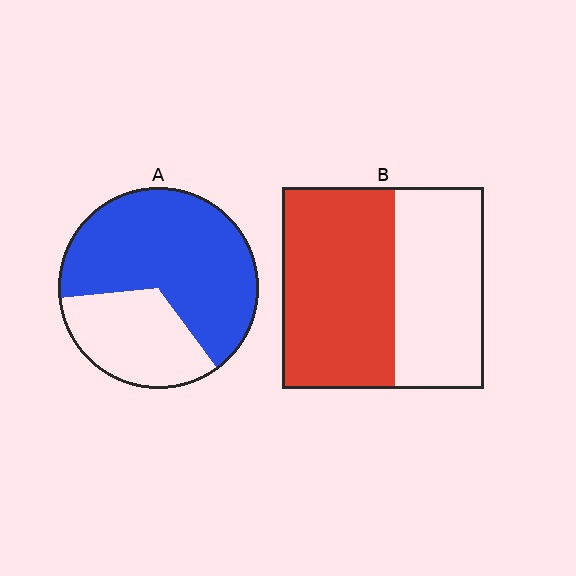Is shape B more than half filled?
Yes.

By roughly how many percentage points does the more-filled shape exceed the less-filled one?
By roughly 10 percentage points (A over B).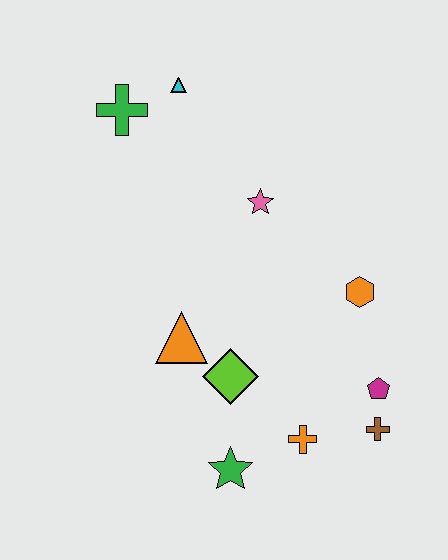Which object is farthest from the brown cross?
The green cross is farthest from the brown cross.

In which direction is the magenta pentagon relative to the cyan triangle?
The magenta pentagon is below the cyan triangle.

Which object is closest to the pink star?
The orange hexagon is closest to the pink star.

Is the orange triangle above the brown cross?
Yes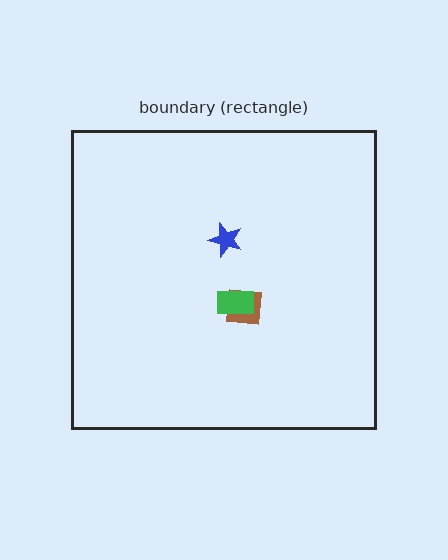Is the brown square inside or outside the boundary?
Inside.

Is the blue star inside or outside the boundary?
Inside.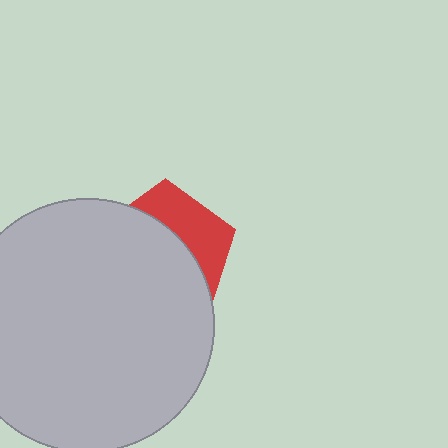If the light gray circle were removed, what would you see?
You would see the complete red pentagon.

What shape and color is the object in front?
The object in front is a light gray circle.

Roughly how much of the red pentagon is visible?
A small part of it is visible (roughly 35%).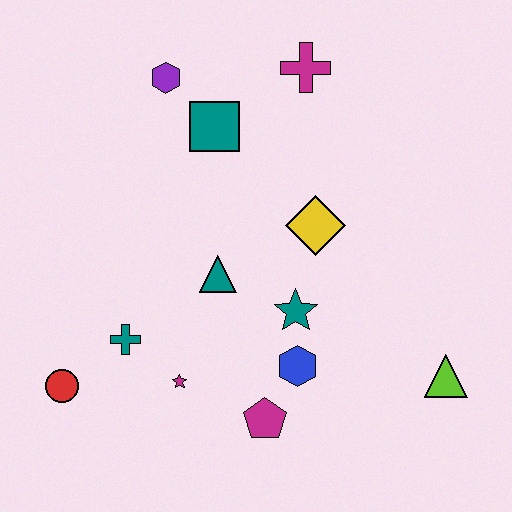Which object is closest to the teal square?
The purple hexagon is closest to the teal square.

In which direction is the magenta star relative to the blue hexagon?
The magenta star is to the left of the blue hexagon.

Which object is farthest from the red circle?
The magenta cross is farthest from the red circle.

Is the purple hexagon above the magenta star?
Yes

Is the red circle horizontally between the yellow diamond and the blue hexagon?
No